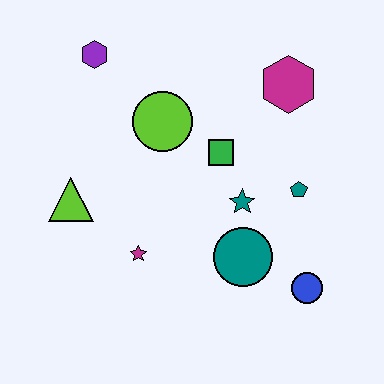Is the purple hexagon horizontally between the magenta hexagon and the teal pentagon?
No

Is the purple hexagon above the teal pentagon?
Yes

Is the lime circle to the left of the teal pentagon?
Yes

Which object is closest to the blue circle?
The teal circle is closest to the blue circle.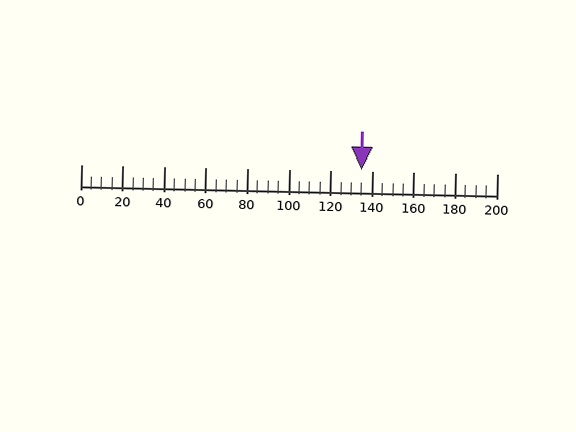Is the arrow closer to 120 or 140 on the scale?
The arrow is closer to 140.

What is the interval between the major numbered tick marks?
The major tick marks are spaced 20 units apart.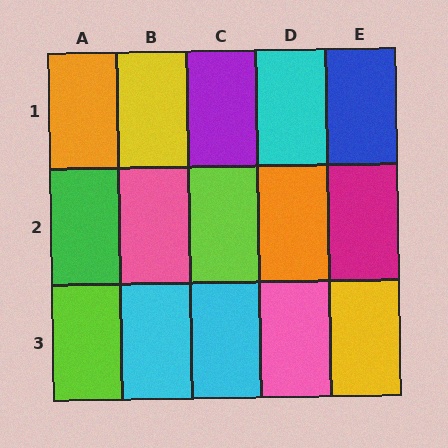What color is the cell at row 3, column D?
Pink.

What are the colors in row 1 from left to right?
Orange, yellow, purple, cyan, blue.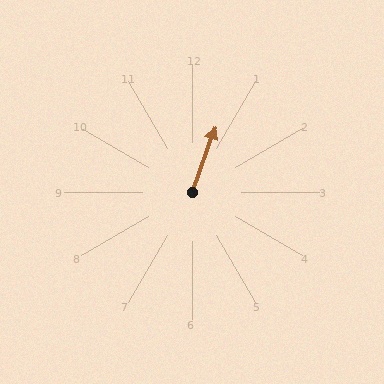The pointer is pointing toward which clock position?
Roughly 1 o'clock.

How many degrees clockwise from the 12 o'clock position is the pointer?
Approximately 20 degrees.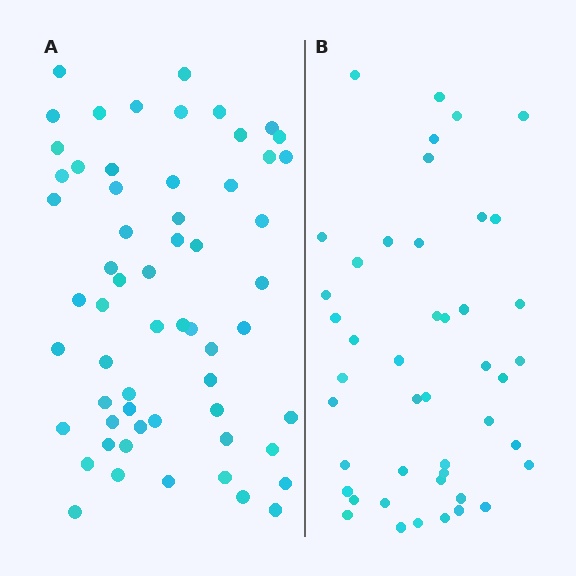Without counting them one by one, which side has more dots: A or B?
Region A (the left region) has more dots.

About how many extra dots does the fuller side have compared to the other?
Region A has approximately 15 more dots than region B.